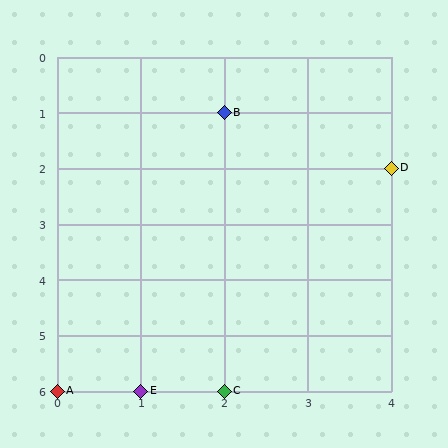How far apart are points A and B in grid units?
Points A and B are 2 columns and 5 rows apart (about 5.4 grid units diagonally).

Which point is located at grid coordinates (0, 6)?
Point A is at (0, 6).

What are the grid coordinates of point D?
Point D is at grid coordinates (4, 2).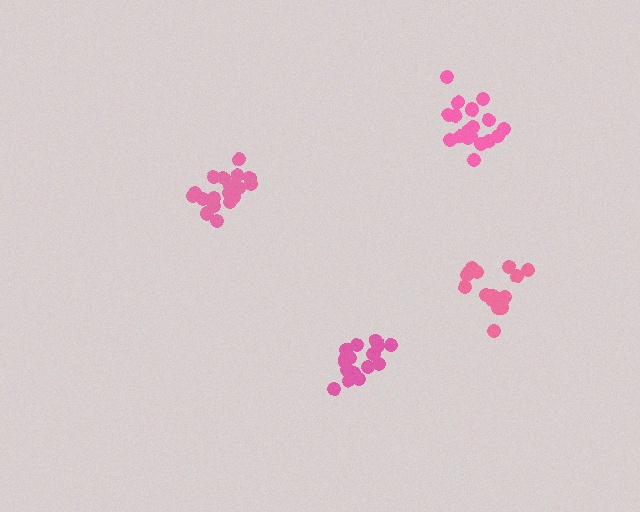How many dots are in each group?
Group 1: 17 dots, Group 2: 18 dots, Group 3: 18 dots, Group 4: 18 dots (71 total).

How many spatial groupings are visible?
There are 4 spatial groupings.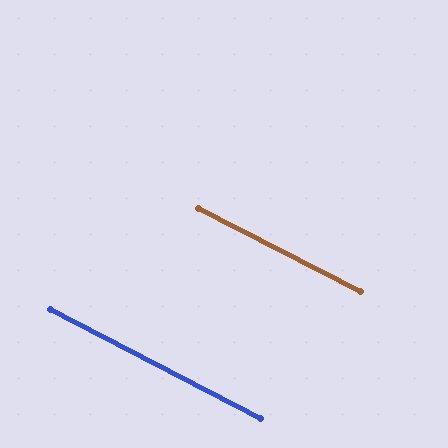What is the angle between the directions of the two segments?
Approximately 0 degrees.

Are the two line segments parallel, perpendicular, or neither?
Parallel — their directions differ by only 0.2°.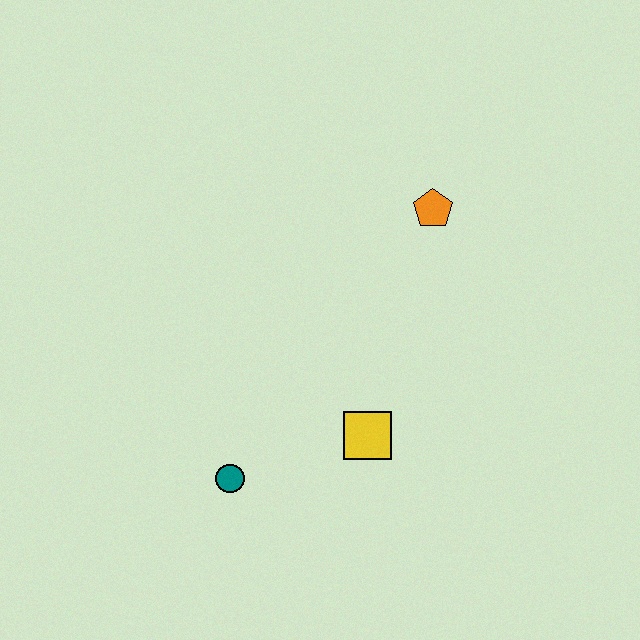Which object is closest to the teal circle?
The yellow square is closest to the teal circle.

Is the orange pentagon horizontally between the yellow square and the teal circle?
No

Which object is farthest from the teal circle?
The orange pentagon is farthest from the teal circle.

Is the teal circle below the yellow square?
Yes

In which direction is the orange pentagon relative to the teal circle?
The orange pentagon is above the teal circle.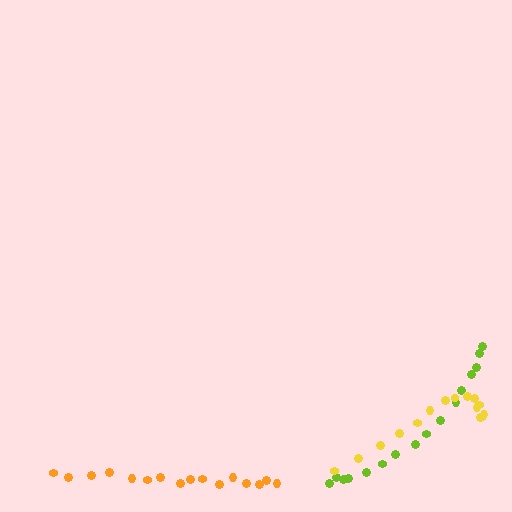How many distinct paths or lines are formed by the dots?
There are 3 distinct paths.